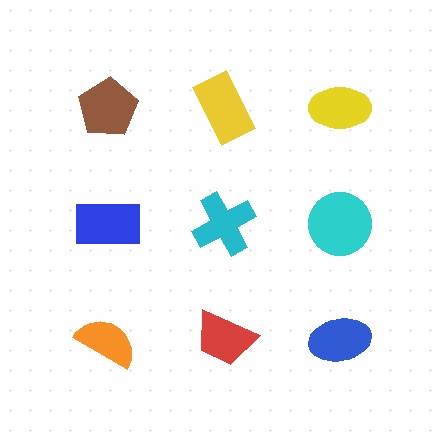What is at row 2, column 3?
A cyan circle.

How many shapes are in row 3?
3 shapes.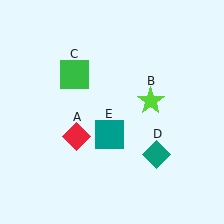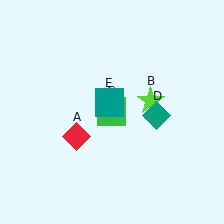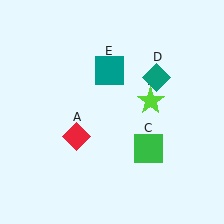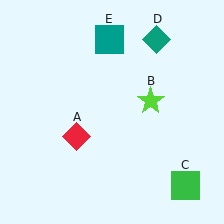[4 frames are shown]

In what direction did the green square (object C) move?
The green square (object C) moved down and to the right.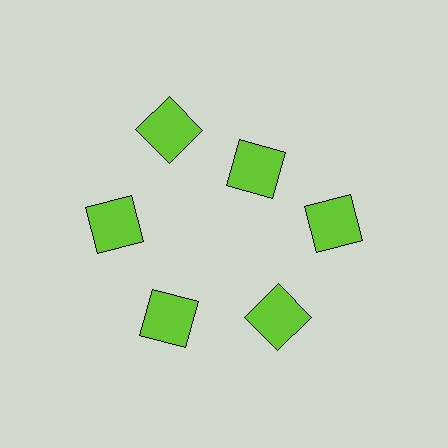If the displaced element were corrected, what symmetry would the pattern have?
It would have 6-fold rotational symmetry — the pattern would map onto itself every 60 degrees.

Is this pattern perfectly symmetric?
No. The 6 lime squares are arranged in a ring, but one element near the 1 o'clock position is pulled inward toward the center, breaking the 6-fold rotational symmetry.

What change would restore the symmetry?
The symmetry would be restored by moving it outward, back onto the ring so that all 6 squares sit at equal angles and equal distance from the center.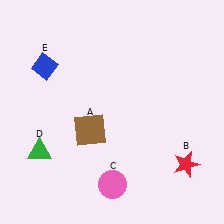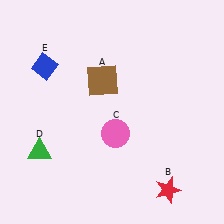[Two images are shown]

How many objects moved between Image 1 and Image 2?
3 objects moved between the two images.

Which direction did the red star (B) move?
The red star (B) moved down.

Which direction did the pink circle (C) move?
The pink circle (C) moved up.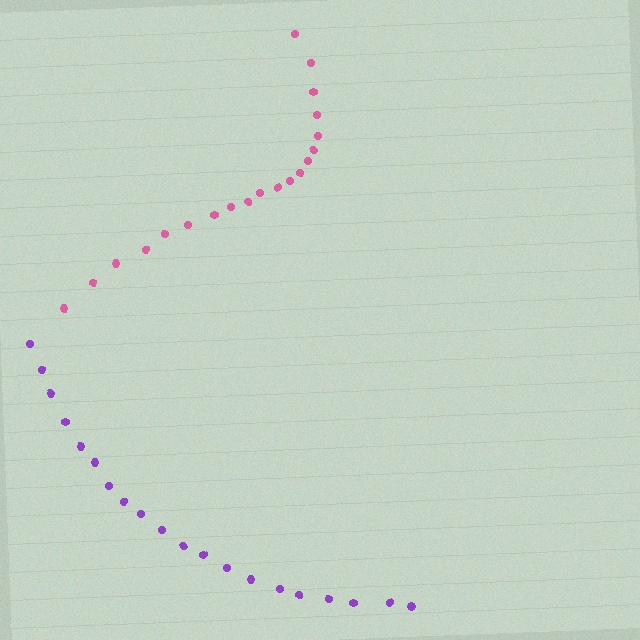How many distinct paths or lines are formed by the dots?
There are 2 distinct paths.